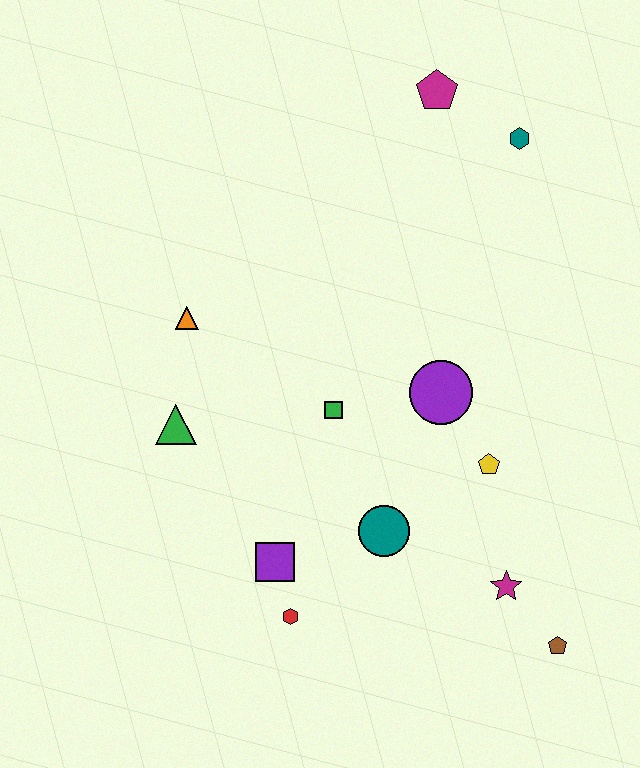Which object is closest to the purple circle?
The yellow pentagon is closest to the purple circle.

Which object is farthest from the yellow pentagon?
The magenta pentagon is farthest from the yellow pentagon.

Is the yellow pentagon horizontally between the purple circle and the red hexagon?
No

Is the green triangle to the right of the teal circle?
No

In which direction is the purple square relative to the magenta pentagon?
The purple square is below the magenta pentagon.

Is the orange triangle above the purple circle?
Yes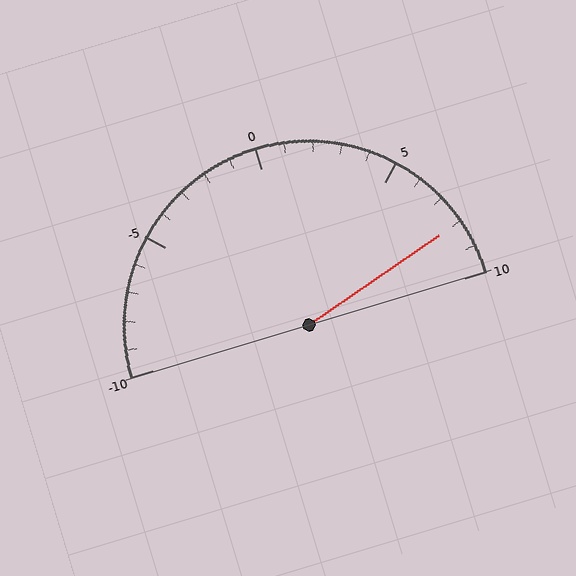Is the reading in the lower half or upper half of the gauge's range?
The reading is in the upper half of the range (-10 to 10).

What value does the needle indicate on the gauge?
The needle indicates approximately 8.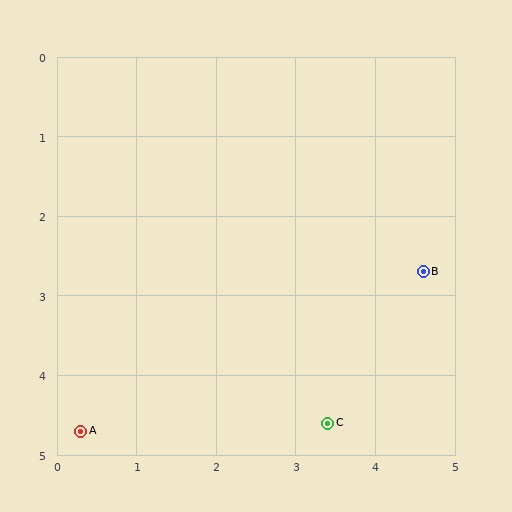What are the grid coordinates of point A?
Point A is at approximately (0.3, 4.7).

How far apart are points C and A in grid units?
Points C and A are about 3.1 grid units apart.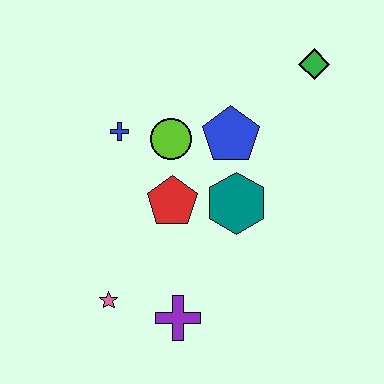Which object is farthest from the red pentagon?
The green diamond is farthest from the red pentagon.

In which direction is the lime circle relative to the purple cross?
The lime circle is above the purple cross.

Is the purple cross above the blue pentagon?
No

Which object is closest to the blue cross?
The lime circle is closest to the blue cross.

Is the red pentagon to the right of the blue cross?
Yes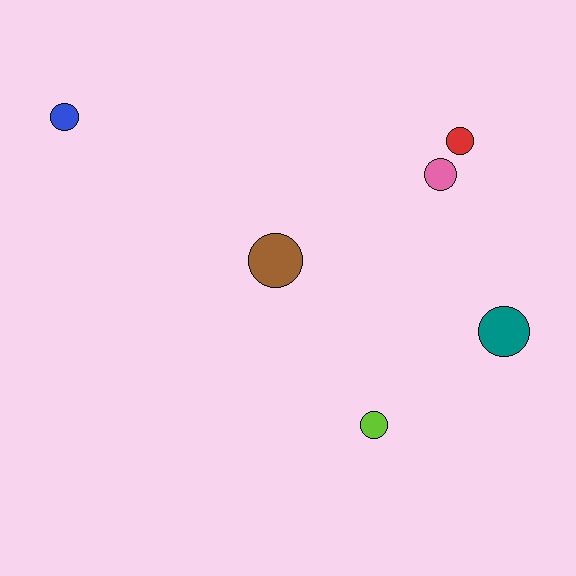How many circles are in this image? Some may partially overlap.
There are 6 circles.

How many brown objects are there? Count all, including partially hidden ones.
There is 1 brown object.